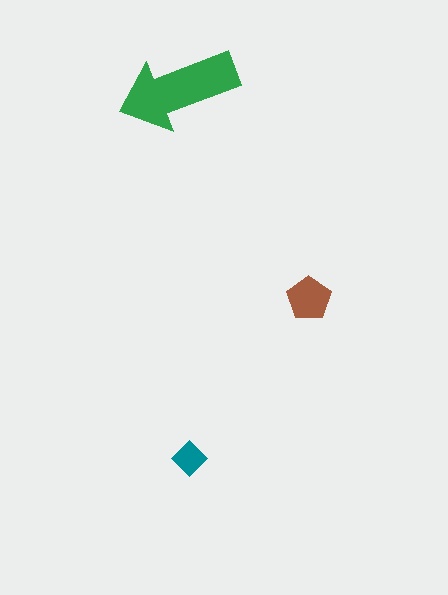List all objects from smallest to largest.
The teal diamond, the brown pentagon, the green arrow.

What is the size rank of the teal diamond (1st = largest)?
3rd.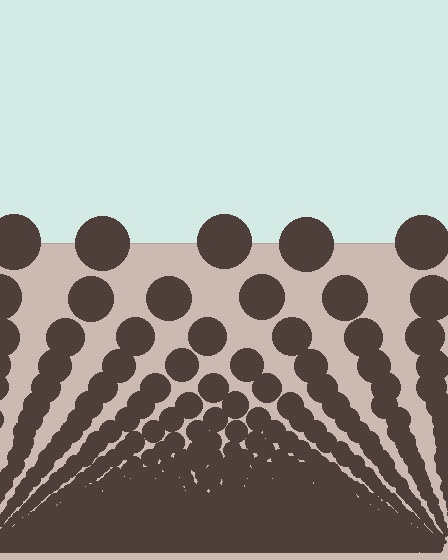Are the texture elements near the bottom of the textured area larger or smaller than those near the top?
Smaller. The gradient is inverted — elements near the bottom are smaller and denser.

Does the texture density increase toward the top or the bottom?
Density increases toward the bottom.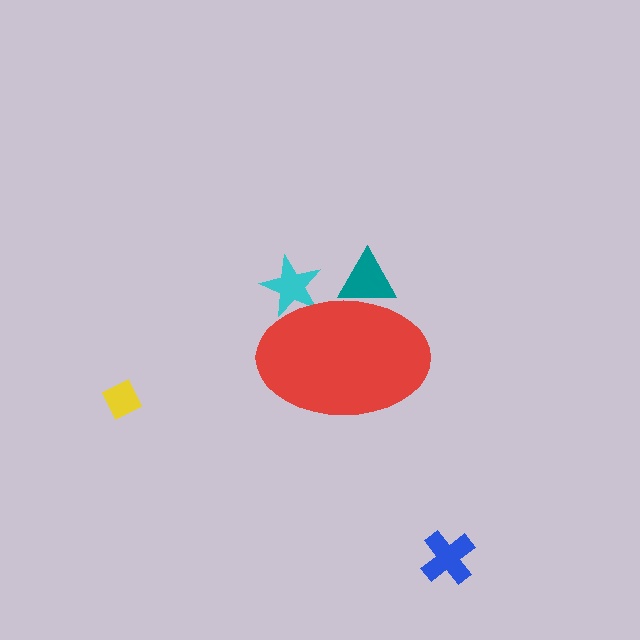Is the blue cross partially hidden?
No, the blue cross is fully visible.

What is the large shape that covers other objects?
A red ellipse.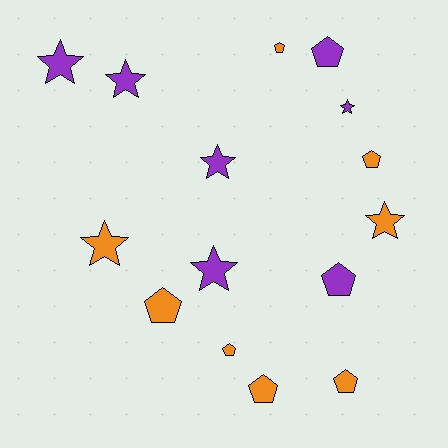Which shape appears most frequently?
Pentagon, with 8 objects.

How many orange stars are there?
There are 2 orange stars.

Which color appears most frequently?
Orange, with 8 objects.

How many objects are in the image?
There are 15 objects.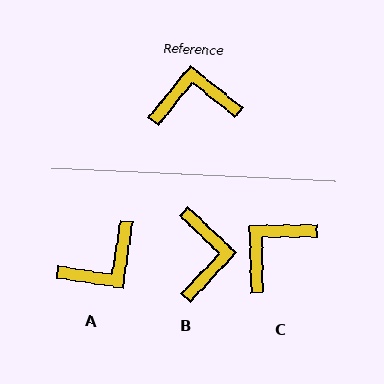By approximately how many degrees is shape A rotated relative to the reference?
Approximately 150 degrees clockwise.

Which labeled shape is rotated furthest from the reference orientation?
A, about 150 degrees away.